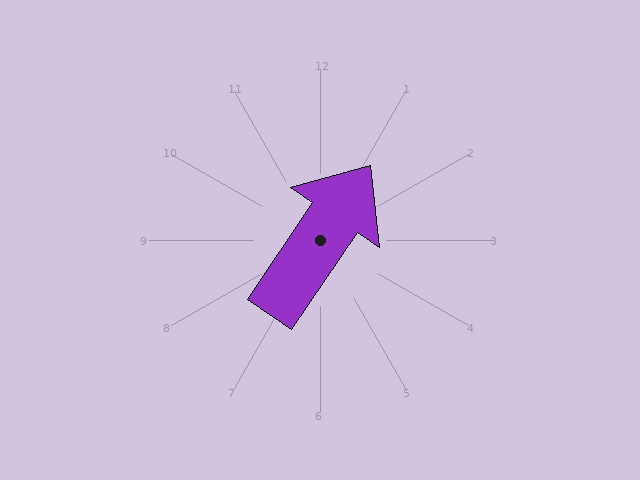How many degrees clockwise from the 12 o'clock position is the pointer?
Approximately 34 degrees.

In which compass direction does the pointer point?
Northeast.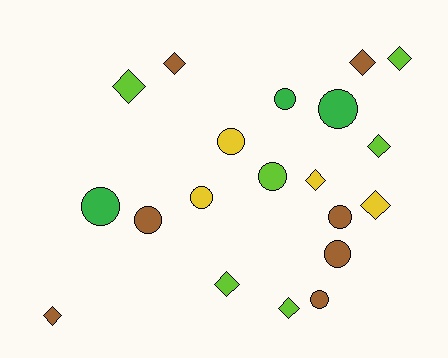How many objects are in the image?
There are 20 objects.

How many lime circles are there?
There is 1 lime circle.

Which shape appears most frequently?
Diamond, with 10 objects.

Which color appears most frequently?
Brown, with 7 objects.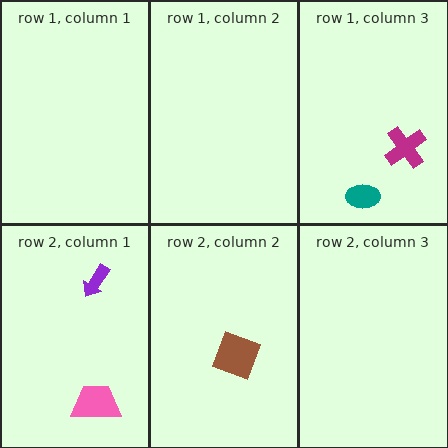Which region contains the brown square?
The row 2, column 2 region.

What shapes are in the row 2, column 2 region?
The brown square.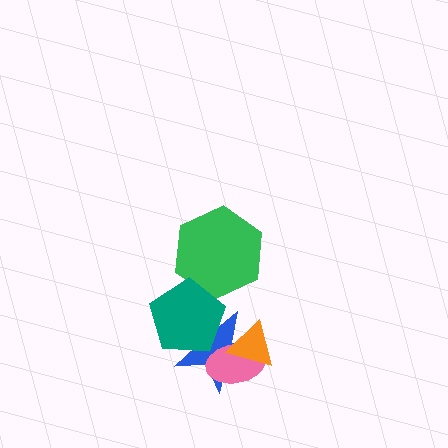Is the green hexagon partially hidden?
Yes, it is partially covered by another shape.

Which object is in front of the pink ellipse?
The orange triangle is in front of the pink ellipse.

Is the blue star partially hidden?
Yes, it is partially covered by another shape.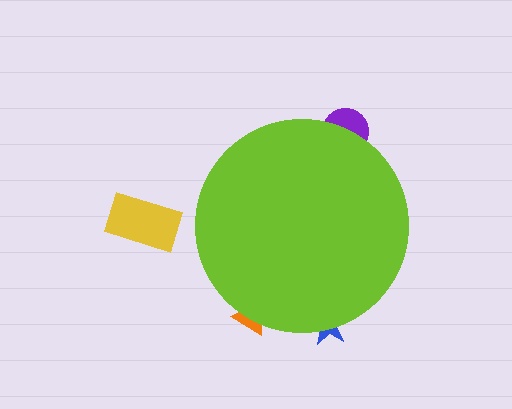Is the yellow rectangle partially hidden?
No, the yellow rectangle is fully visible.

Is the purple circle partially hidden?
Yes, the purple circle is partially hidden behind the lime circle.